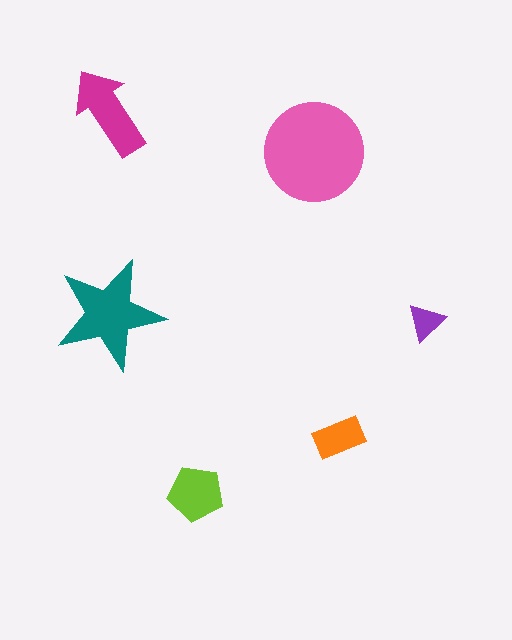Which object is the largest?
The pink circle.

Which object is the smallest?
The purple triangle.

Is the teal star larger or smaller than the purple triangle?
Larger.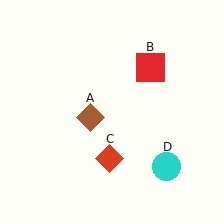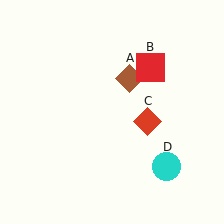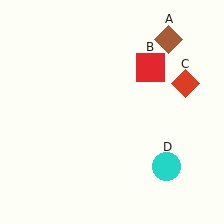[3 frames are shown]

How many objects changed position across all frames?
2 objects changed position: brown diamond (object A), red diamond (object C).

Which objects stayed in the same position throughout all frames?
Red square (object B) and cyan circle (object D) remained stationary.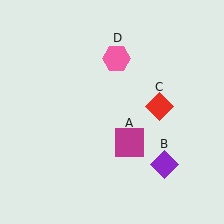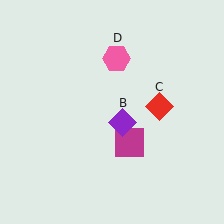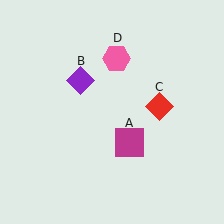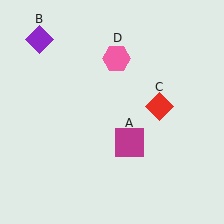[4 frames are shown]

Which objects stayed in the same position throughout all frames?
Magenta square (object A) and red diamond (object C) and pink hexagon (object D) remained stationary.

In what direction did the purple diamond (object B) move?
The purple diamond (object B) moved up and to the left.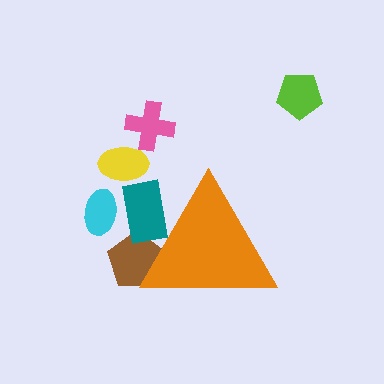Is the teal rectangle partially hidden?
Yes, the teal rectangle is partially hidden behind the orange triangle.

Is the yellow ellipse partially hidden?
No, the yellow ellipse is fully visible.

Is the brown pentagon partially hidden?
Yes, the brown pentagon is partially hidden behind the orange triangle.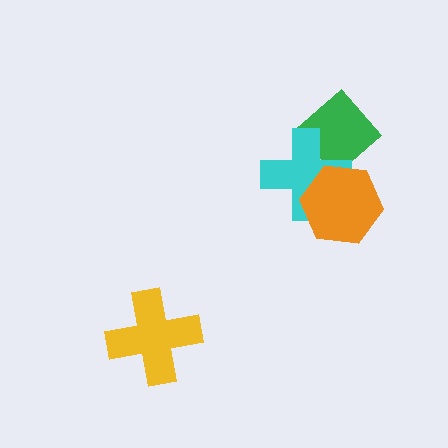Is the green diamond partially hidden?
Yes, it is partially covered by another shape.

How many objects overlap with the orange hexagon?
2 objects overlap with the orange hexagon.